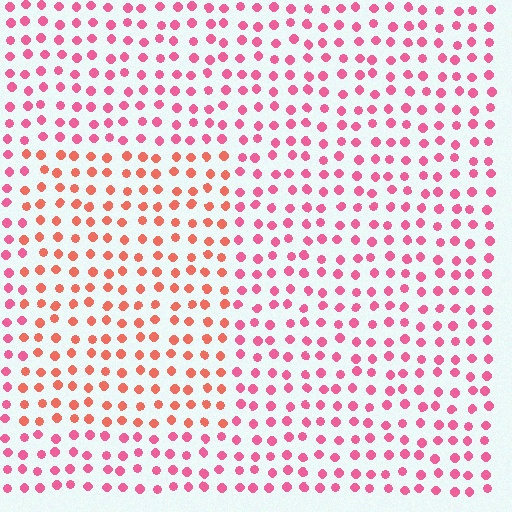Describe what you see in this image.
The image is filled with small pink elements in a uniform arrangement. A rectangle-shaped region is visible where the elements are tinted to a slightly different hue, forming a subtle color boundary.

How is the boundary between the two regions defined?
The boundary is defined purely by a slight shift in hue (about 31 degrees). Spacing, size, and orientation are identical on both sides.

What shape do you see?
I see a rectangle.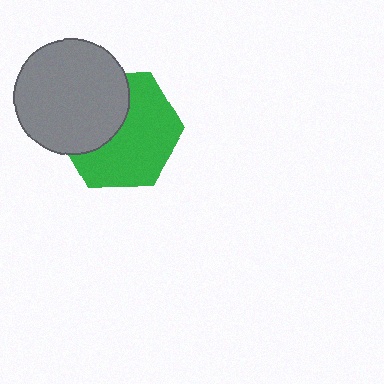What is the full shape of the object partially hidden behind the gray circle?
The partially hidden object is a green hexagon.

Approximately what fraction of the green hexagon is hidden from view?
Roughly 39% of the green hexagon is hidden behind the gray circle.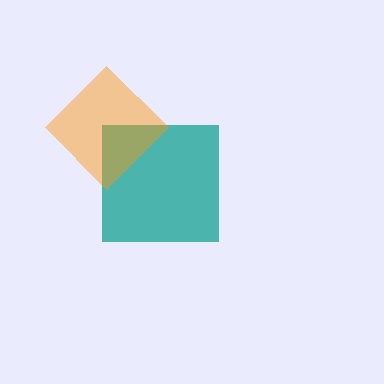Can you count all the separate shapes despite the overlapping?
Yes, there are 2 separate shapes.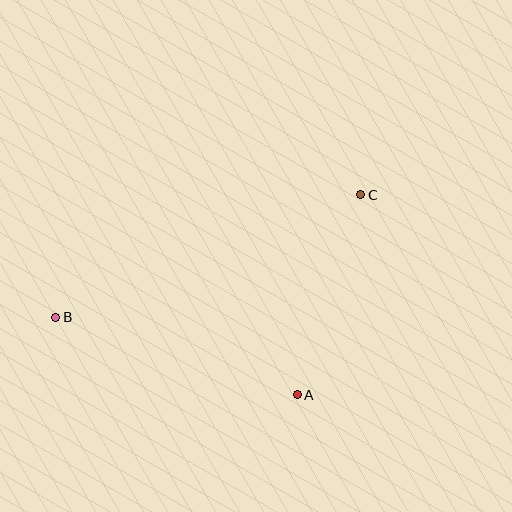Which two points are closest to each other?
Points A and C are closest to each other.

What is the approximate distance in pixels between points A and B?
The distance between A and B is approximately 253 pixels.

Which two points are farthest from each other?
Points B and C are farthest from each other.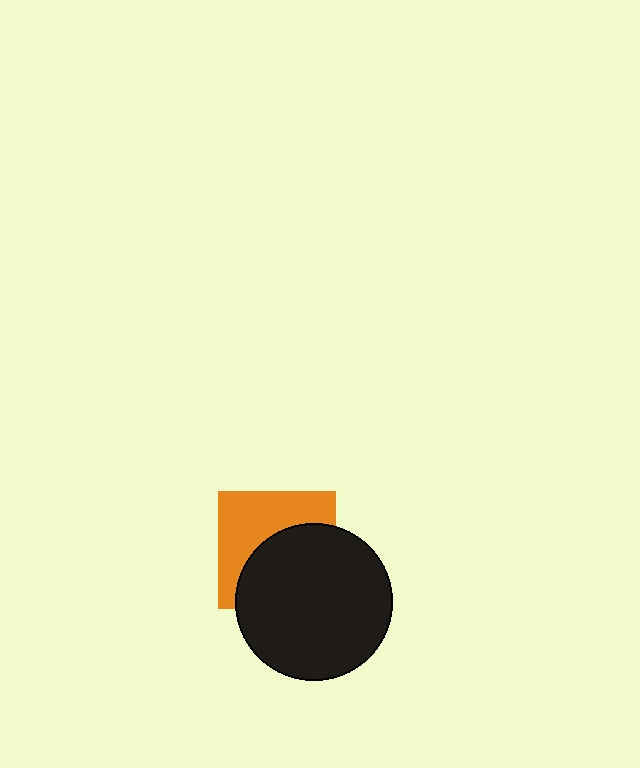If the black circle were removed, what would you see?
You would see the complete orange square.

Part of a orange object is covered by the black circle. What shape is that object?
It is a square.